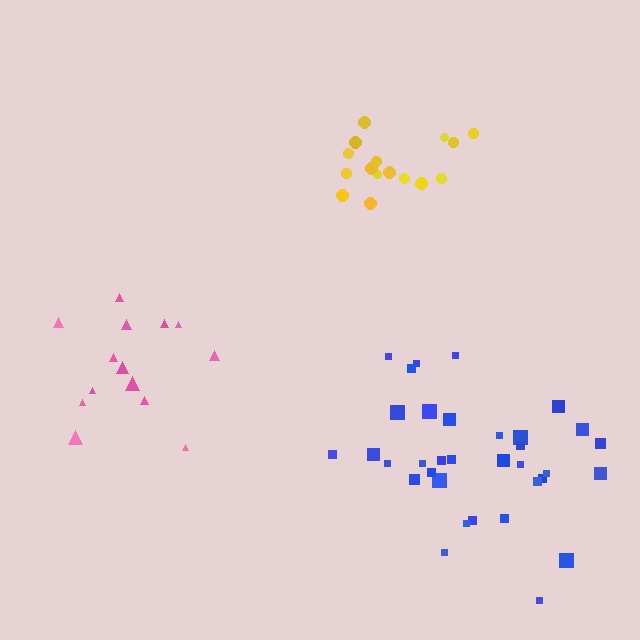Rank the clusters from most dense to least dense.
yellow, blue, pink.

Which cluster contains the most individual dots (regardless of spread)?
Blue (34).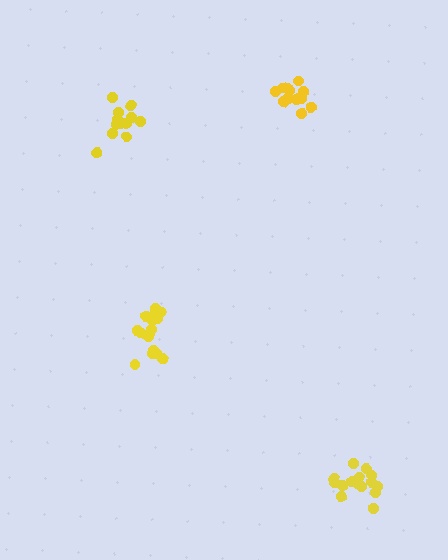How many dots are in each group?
Group 1: 12 dots, Group 2: 15 dots, Group 3: 15 dots, Group 4: 14 dots (56 total).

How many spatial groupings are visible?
There are 4 spatial groupings.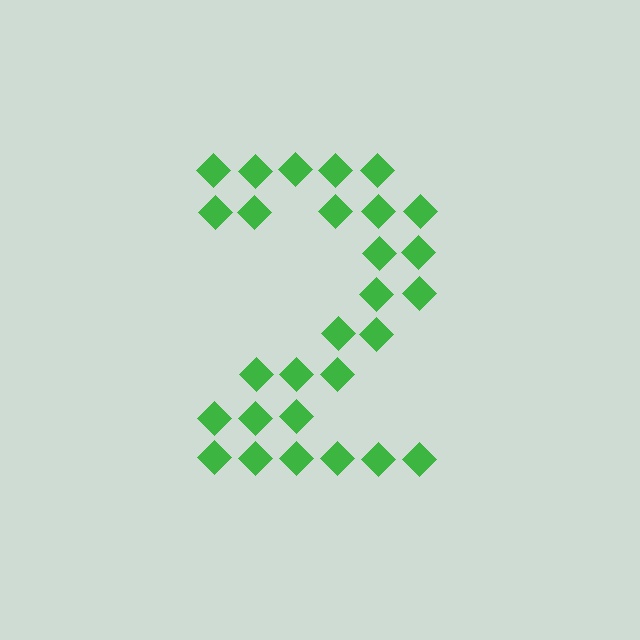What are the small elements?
The small elements are diamonds.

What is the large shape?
The large shape is the digit 2.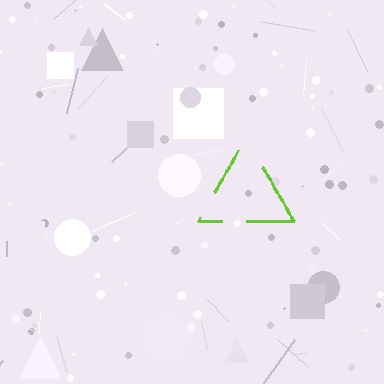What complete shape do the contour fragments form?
The contour fragments form a triangle.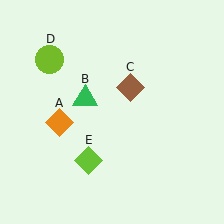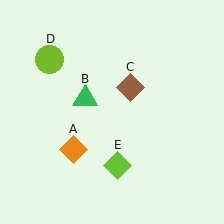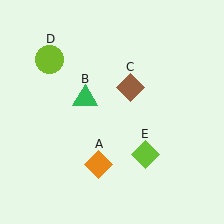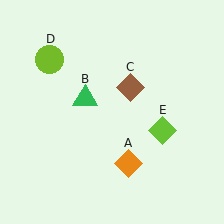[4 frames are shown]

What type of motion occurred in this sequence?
The orange diamond (object A), lime diamond (object E) rotated counterclockwise around the center of the scene.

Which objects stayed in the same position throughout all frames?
Green triangle (object B) and brown diamond (object C) and lime circle (object D) remained stationary.